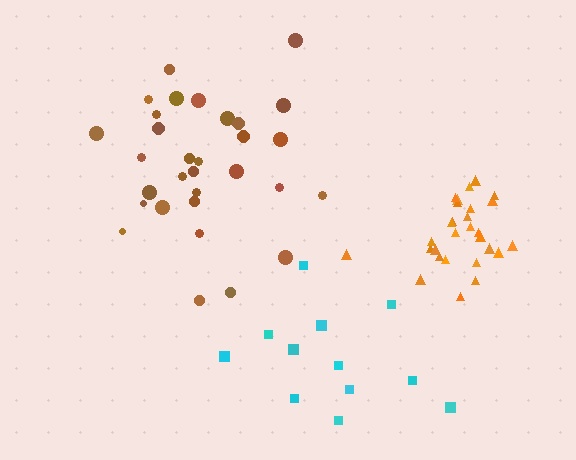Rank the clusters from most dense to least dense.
orange, brown, cyan.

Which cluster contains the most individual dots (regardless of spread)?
Brown (32).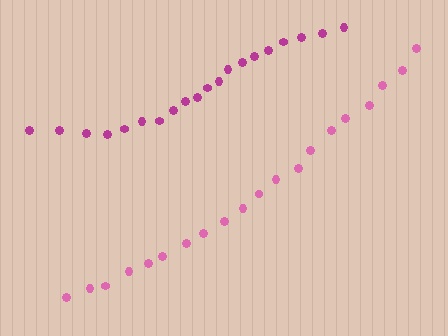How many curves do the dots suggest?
There are 2 distinct paths.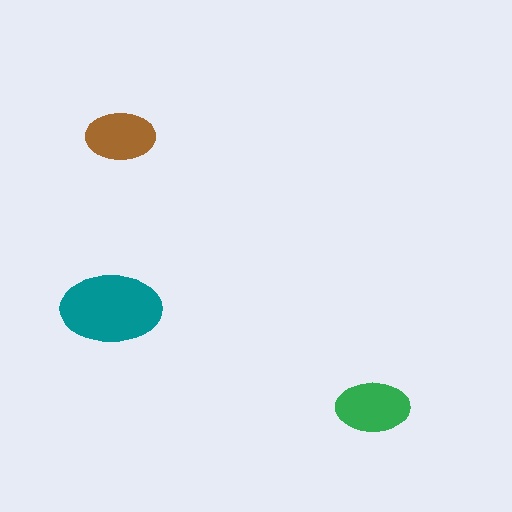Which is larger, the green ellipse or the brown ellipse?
The green one.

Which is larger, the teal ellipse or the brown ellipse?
The teal one.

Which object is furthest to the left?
The teal ellipse is leftmost.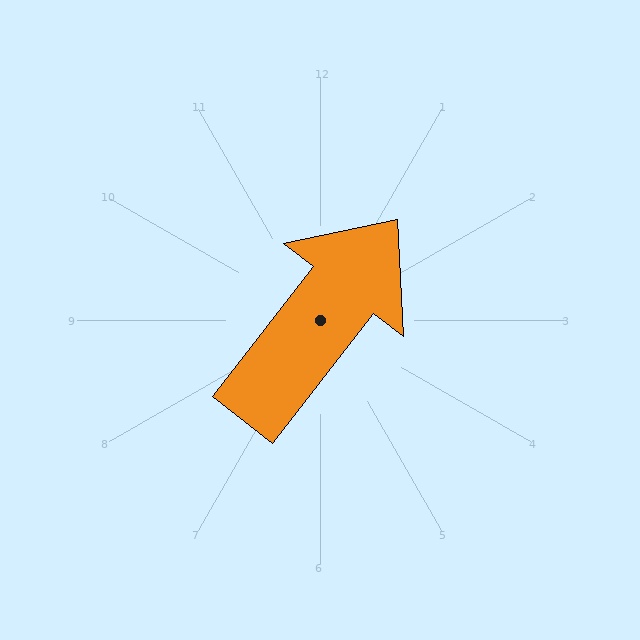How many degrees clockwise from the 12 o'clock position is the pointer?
Approximately 38 degrees.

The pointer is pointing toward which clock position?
Roughly 1 o'clock.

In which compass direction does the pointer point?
Northeast.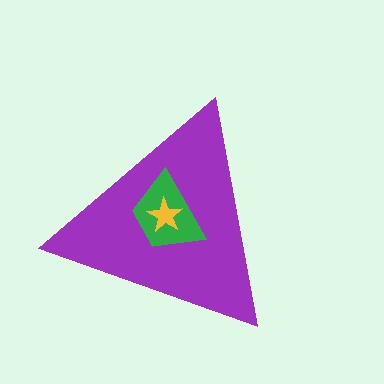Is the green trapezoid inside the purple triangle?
Yes.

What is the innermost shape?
The yellow star.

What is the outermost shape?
The purple triangle.